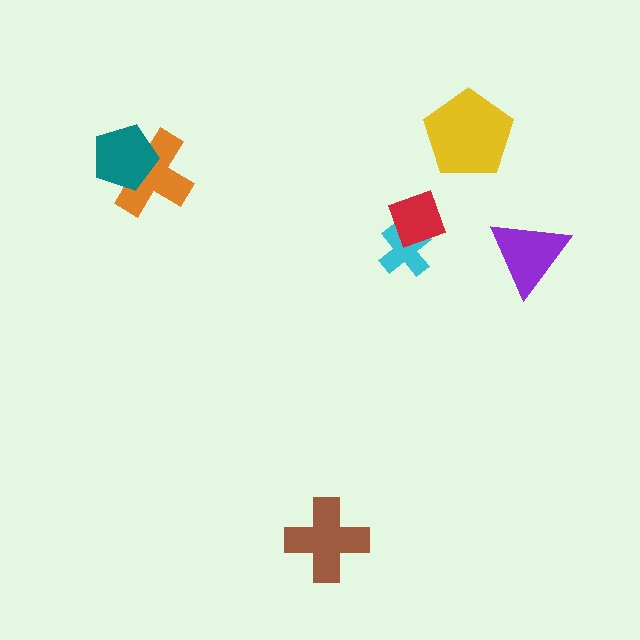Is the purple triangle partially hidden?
No, no other shape covers it.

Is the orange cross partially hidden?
Yes, it is partially covered by another shape.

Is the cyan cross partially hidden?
Yes, it is partially covered by another shape.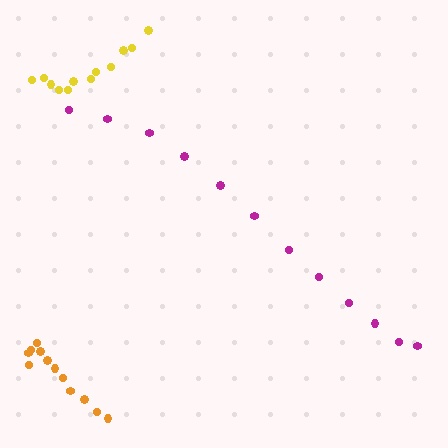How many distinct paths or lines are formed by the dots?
There are 3 distinct paths.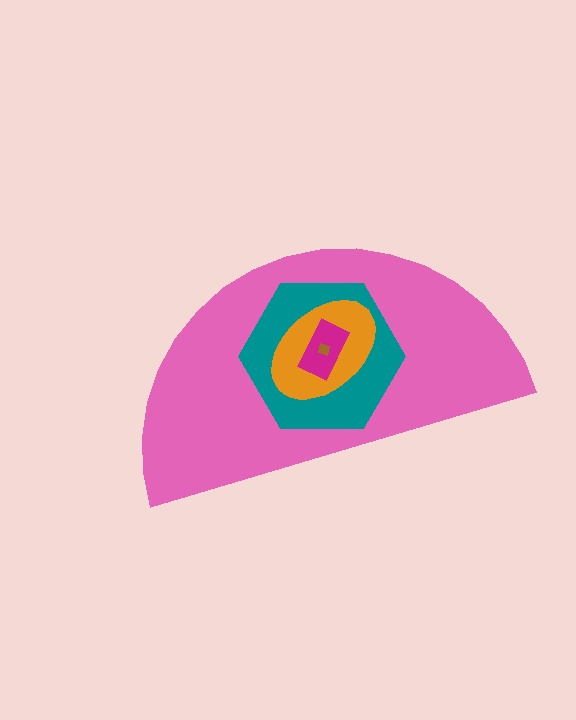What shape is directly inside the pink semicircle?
The teal hexagon.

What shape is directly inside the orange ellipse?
The magenta rectangle.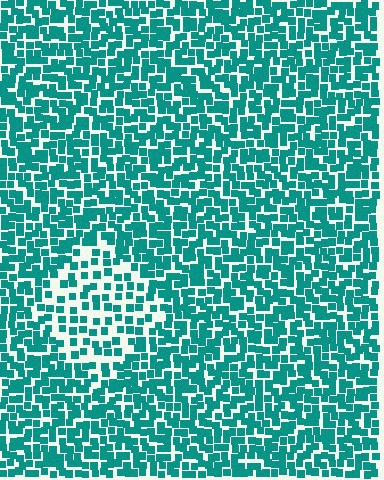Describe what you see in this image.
The image contains small teal elements arranged at two different densities. A diamond-shaped region is visible where the elements are less densely packed than the surrounding area.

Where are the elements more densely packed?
The elements are more densely packed outside the diamond boundary.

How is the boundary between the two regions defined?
The boundary is defined by a change in element density (approximately 1.9x ratio). All elements are the same color, size, and shape.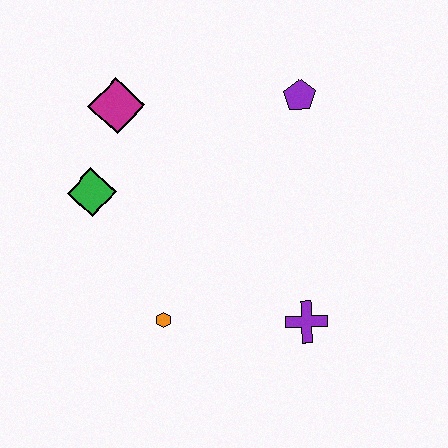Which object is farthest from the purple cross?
The magenta diamond is farthest from the purple cross.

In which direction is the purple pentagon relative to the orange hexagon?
The purple pentagon is above the orange hexagon.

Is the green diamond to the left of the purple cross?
Yes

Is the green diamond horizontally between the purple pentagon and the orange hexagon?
No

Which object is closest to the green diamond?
The magenta diamond is closest to the green diamond.